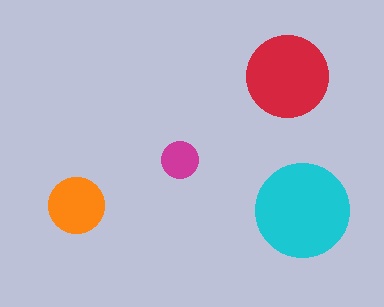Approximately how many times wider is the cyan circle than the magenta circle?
About 2.5 times wider.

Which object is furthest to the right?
The cyan circle is rightmost.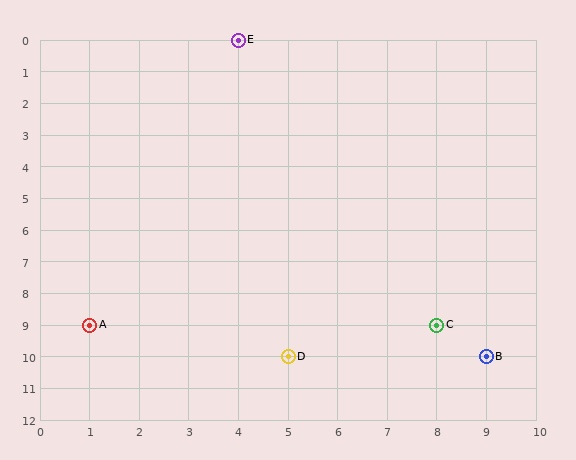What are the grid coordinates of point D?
Point D is at grid coordinates (5, 10).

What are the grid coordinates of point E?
Point E is at grid coordinates (4, 0).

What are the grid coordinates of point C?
Point C is at grid coordinates (8, 9).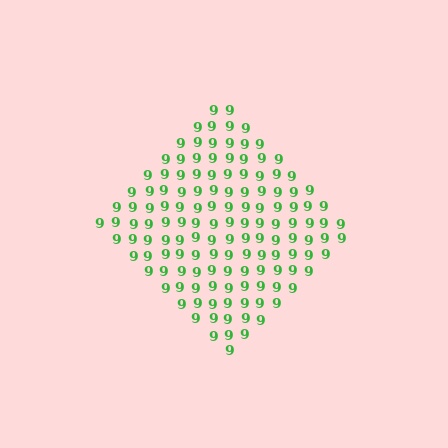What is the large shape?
The large shape is a diamond.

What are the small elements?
The small elements are digit 9's.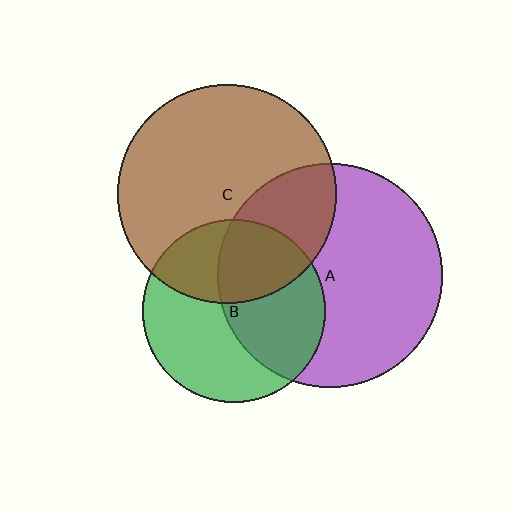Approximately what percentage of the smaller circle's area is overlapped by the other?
Approximately 35%.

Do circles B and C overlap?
Yes.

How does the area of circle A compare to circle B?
Approximately 1.5 times.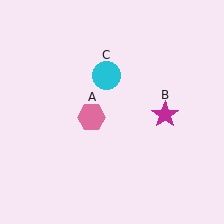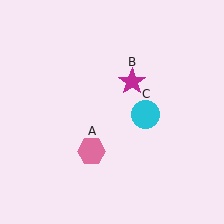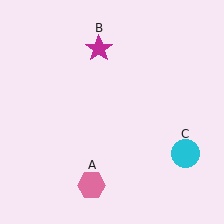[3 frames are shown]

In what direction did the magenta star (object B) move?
The magenta star (object B) moved up and to the left.